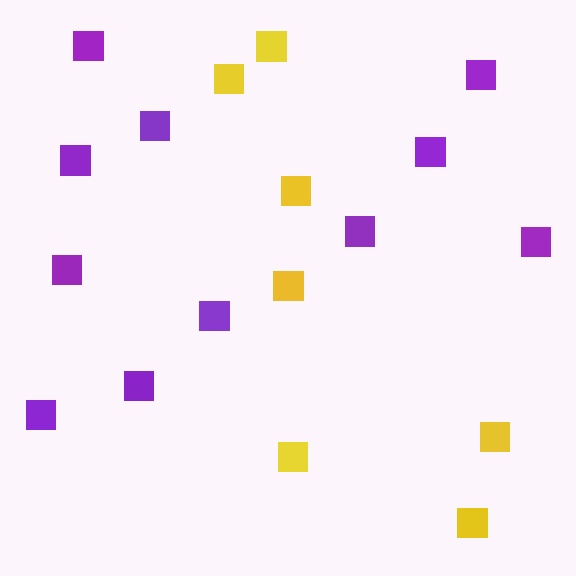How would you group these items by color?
There are 2 groups: one group of purple squares (11) and one group of yellow squares (7).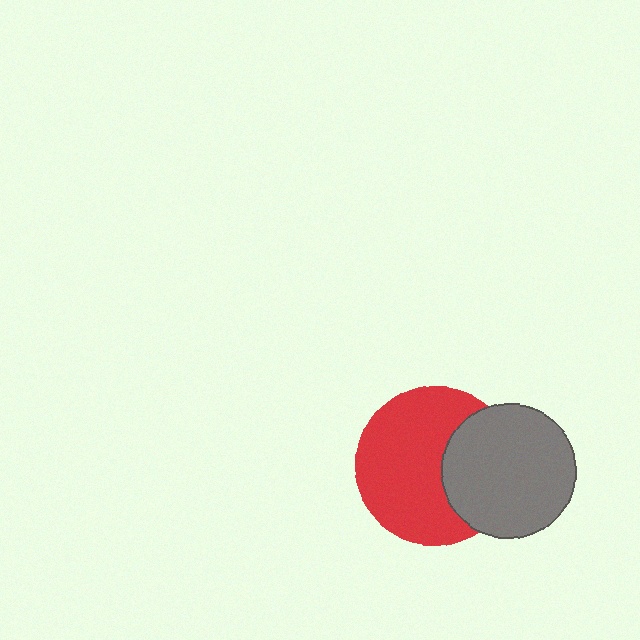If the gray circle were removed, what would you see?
You would see the complete red circle.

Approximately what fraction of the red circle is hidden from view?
Roughly 33% of the red circle is hidden behind the gray circle.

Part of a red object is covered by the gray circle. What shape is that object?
It is a circle.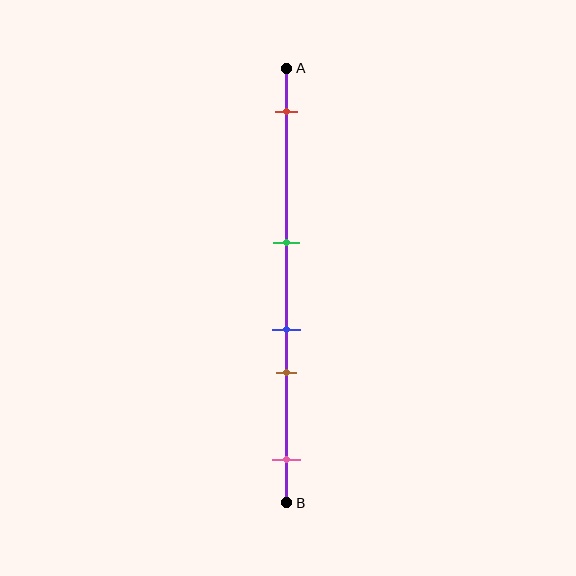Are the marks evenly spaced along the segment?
No, the marks are not evenly spaced.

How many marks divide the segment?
There are 5 marks dividing the segment.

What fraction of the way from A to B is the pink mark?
The pink mark is approximately 90% (0.9) of the way from A to B.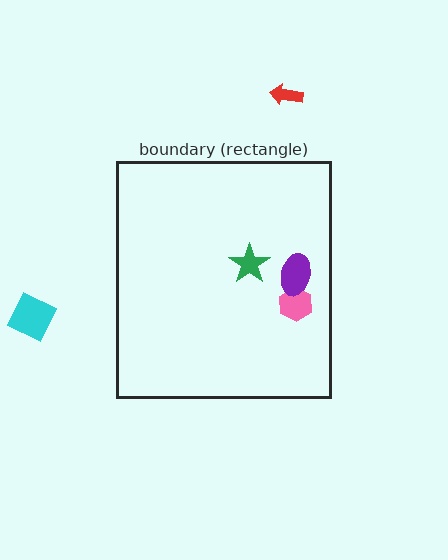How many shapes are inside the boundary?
3 inside, 2 outside.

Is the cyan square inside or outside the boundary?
Outside.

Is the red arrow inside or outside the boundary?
Outside.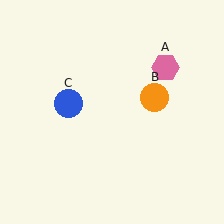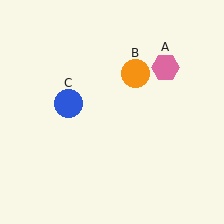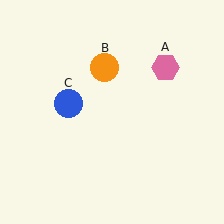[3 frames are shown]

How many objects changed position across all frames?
1 object changed position: orange circle (object B).